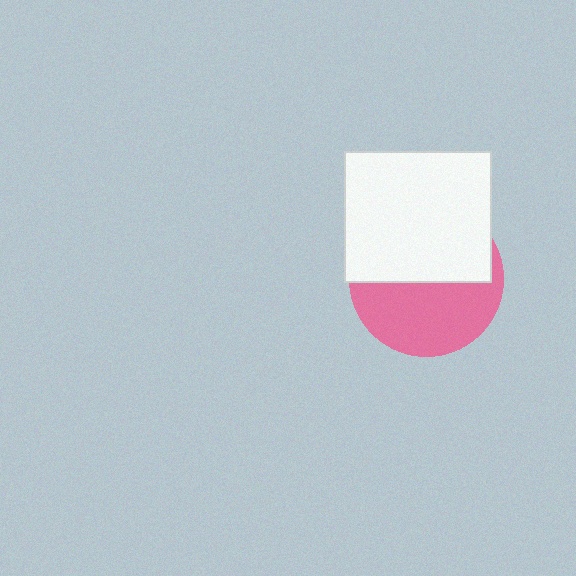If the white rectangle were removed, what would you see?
You would see the complete pink circle.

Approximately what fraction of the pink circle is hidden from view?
Roughly 52% of the pink circle is hidden behind the white rectangle.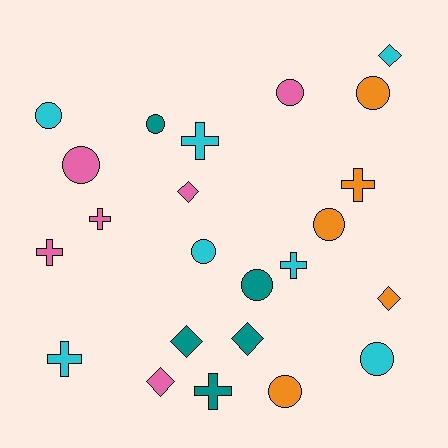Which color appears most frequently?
Cyan, with 7 objects.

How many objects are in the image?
There are 23 objects.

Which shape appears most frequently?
Circle, with 10 objects.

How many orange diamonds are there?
There is 1 orange diamond.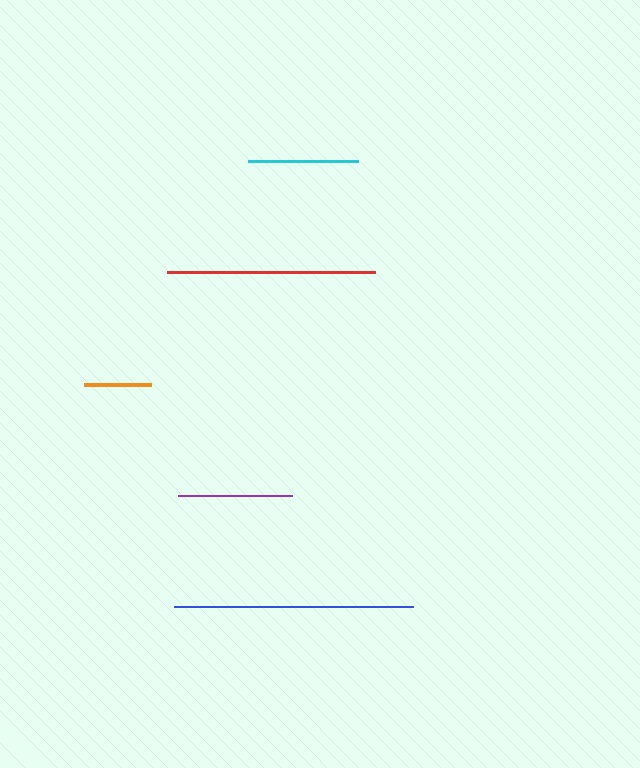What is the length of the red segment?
The red segment is approximately 208 pixels long.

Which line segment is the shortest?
The orange line is the shortest at approximately 67 pixels.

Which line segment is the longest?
The blue line is the longest at approximately 240 pixels.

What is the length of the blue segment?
The blue segment is approximately 240 pixels long.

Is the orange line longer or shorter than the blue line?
The blue line is longer than the orange line.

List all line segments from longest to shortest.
From longest to shortest: blue, red, purple, cyan, orange.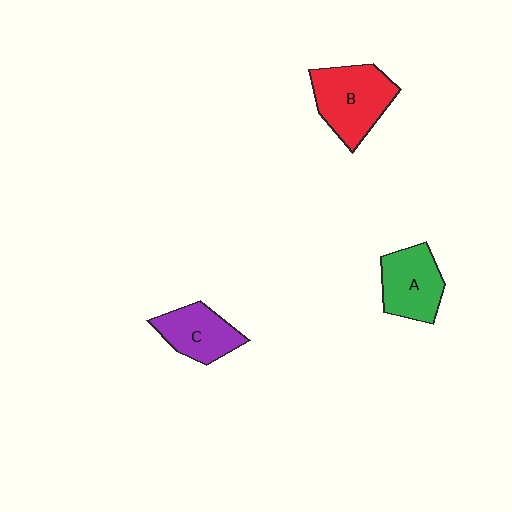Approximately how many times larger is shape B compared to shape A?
Approximately 1.2 times.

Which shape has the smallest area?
Shape C (purple).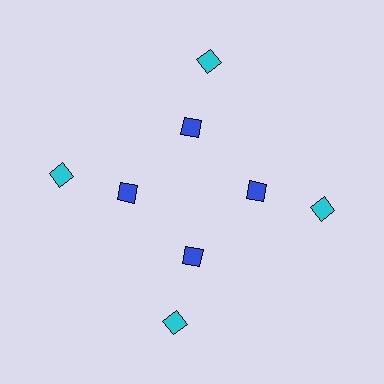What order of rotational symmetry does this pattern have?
This pattern has 4-fold rotational symmetry.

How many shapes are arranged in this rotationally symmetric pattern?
There are 8 shapes, arranged in 4 groups of 2.